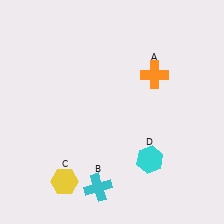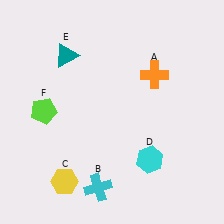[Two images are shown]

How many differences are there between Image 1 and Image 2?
There are 2 differences between the two images.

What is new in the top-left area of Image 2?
A lime pentagon (F) was added in the top-left area of Image 2.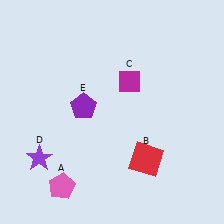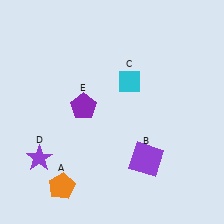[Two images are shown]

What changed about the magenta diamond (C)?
In Image 1, C is magenta. In Image 2, it changed to cyan.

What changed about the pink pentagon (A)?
In Image 1, A is pink. In Image 2, it changed to orange.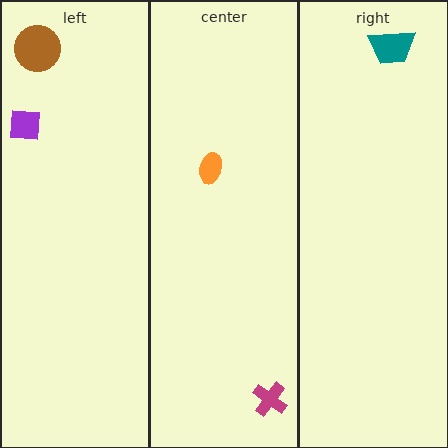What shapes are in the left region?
The brown circle, the purple square.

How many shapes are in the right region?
1.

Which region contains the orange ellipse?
The center region.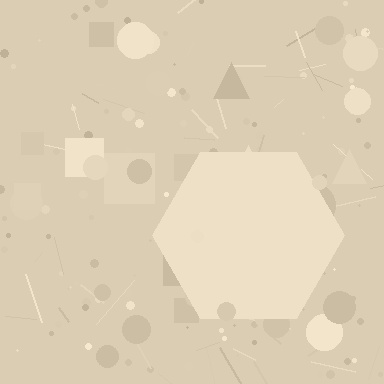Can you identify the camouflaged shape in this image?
The camouflaged shape is a hexagon.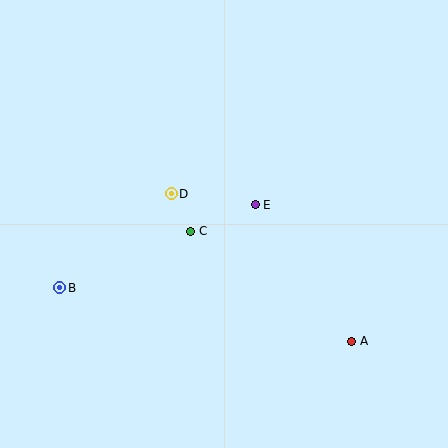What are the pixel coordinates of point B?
Point B is at (60, 288).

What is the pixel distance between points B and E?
The distance between B and E is 213 pixels.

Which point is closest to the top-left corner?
Point D is closest to the top-left corner.